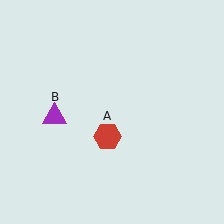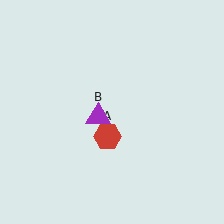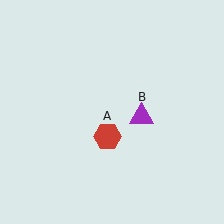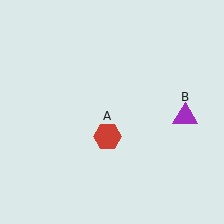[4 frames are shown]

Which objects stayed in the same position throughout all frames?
Red hexagon (object A) remained stationary.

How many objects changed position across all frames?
1 object changed position: purple triangle (object B).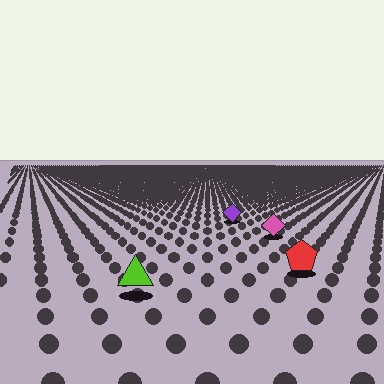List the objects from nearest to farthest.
From nearest to farthest: the lime triangle, the red pentagon, the pink diamond, the purple diamond.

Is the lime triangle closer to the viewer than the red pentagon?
Yes. The lime triangle is closer — you can tell from the texture gradient: the ground texture is coarser near it.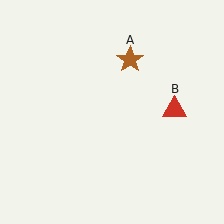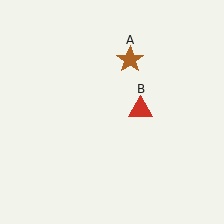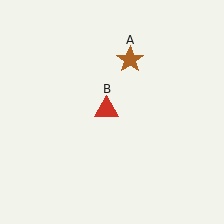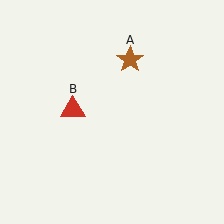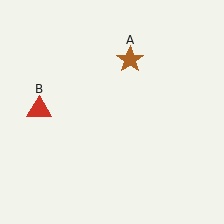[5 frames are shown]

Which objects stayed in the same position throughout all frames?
Brown star (object A) remained stationary.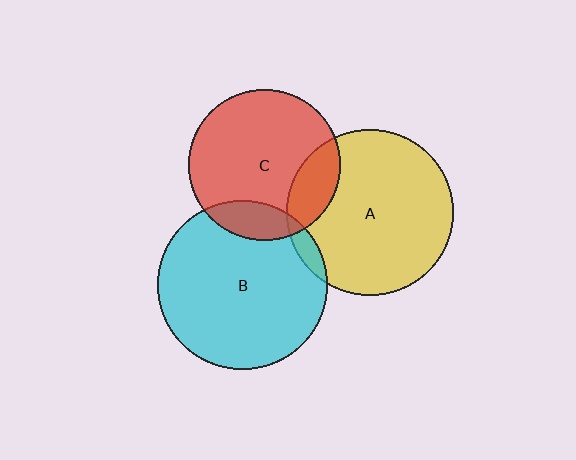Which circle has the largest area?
Circle B (cyan).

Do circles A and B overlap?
Yes.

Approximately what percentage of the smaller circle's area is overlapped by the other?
Approximately 5%.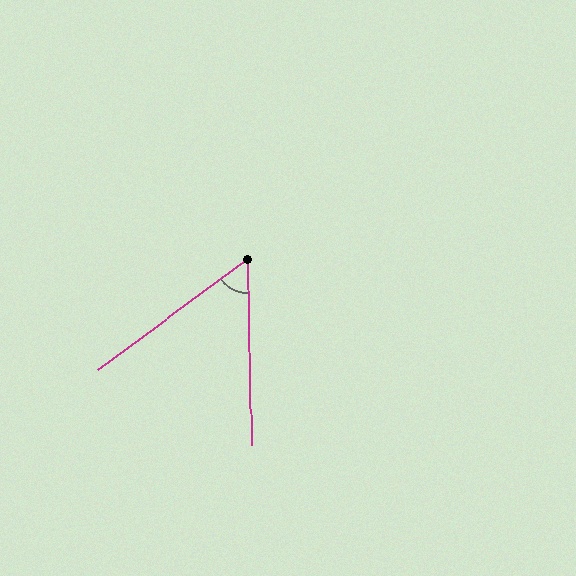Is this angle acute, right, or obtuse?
It is acute.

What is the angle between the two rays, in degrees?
Approximately 55 degrees.